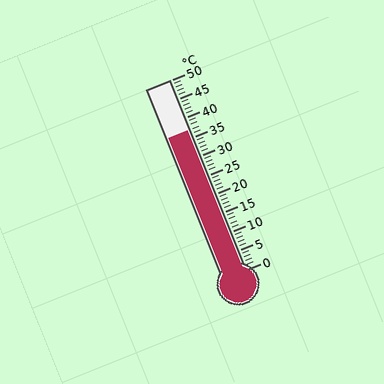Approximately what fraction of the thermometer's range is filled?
The thermometer is filled to approximately 75% of its range.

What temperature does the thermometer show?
The thermometer shows approximately 37°C.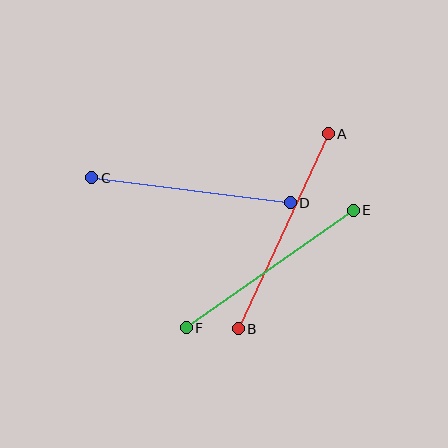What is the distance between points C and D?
The distance is approximately 200 pixels.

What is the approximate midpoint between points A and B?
The midpoint is at approximately (283, 231) pixels.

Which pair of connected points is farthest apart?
Points A and B are farthest apart.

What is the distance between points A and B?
The distance is approximately 215 pixels.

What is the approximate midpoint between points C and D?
The midpoint is at approximately (191, 190) pixels.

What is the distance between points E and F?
The distance is approximately 205 pixels.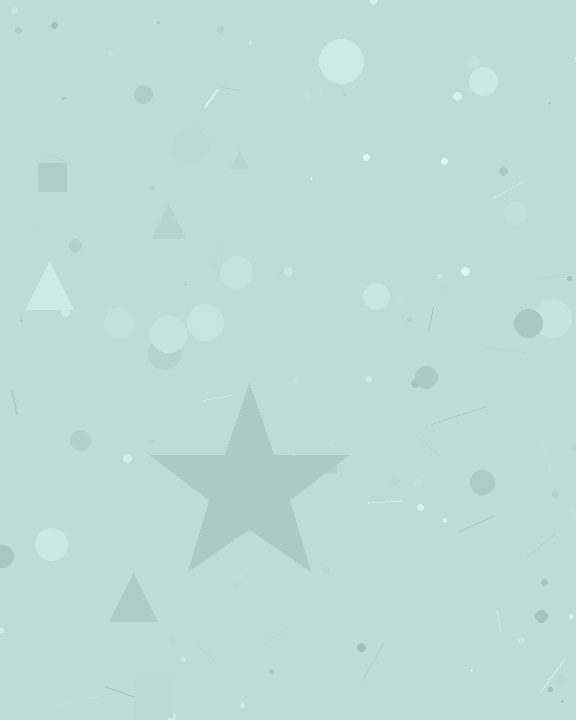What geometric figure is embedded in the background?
A star is embedded in the background.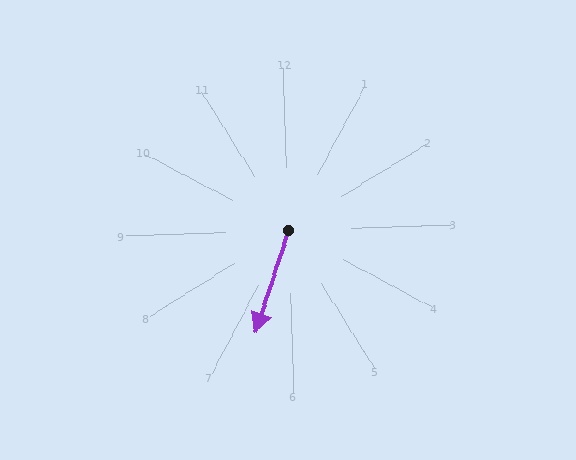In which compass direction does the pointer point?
South.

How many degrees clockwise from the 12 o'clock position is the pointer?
Approximately 200 degrees.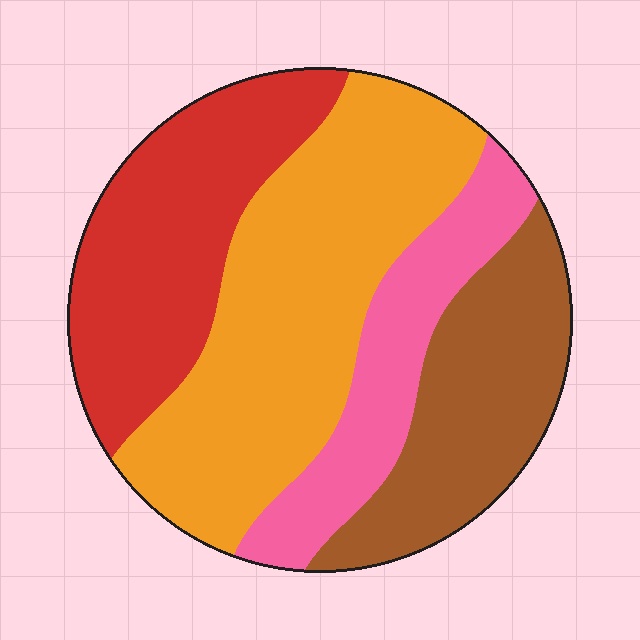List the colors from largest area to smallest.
From largest to smallest: orange, red, brown, pink.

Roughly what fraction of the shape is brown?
Brown takes up about one fifth (1/5) of the shape.